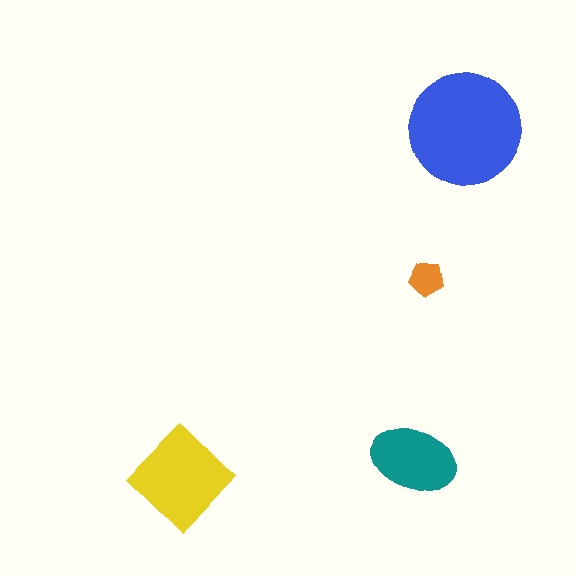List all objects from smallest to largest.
The orange pentagon, the teal ellipse, the yellow diamond, the blue circle.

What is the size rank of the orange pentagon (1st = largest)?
4th.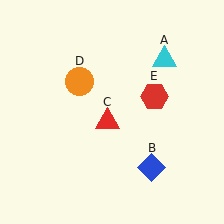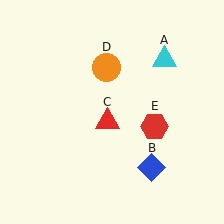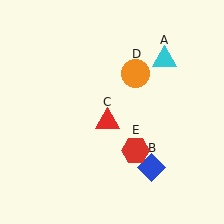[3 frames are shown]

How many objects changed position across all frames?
2 objects changed position: orange circle (object D), red hexagon (object E).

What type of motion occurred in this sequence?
The orange circle (object D), red hexagon (object E) rotated clockwise around the center of the scene.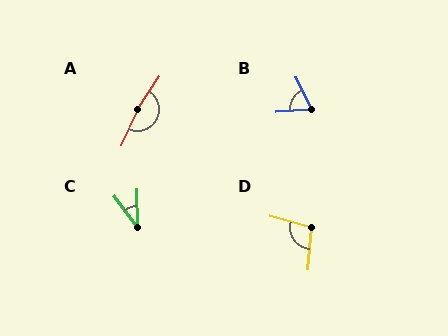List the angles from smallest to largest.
C (36°), B (68°), D (100°), A (169°).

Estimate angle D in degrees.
Approximately 100 degrees.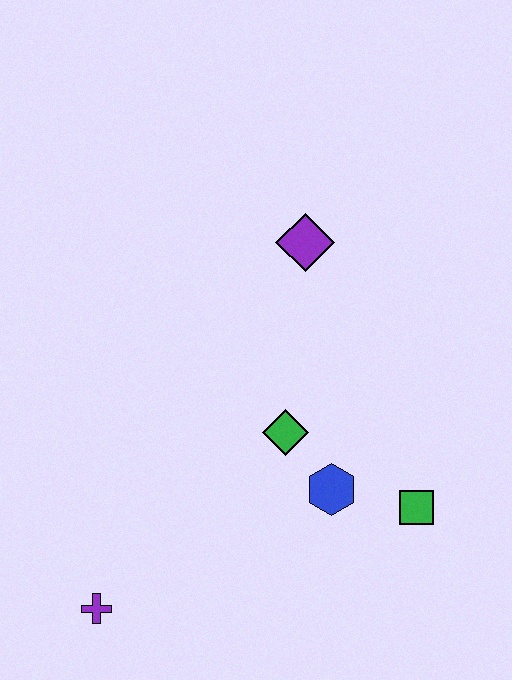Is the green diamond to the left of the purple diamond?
Yes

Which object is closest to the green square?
The blue hexagon is closest to the green square.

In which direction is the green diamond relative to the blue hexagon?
The green diamond is above the blue hexagon.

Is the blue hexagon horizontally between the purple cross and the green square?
Yes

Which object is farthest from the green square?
The purple cross is farthest from the green square.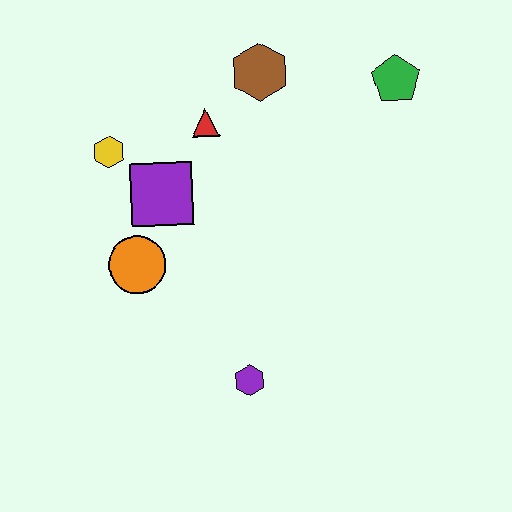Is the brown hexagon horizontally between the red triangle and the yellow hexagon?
No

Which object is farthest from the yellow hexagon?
The green pentagon is farthest from the yellow hexagon.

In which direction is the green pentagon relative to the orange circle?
The green pentagon is to the right of the orange circle.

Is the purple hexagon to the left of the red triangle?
No